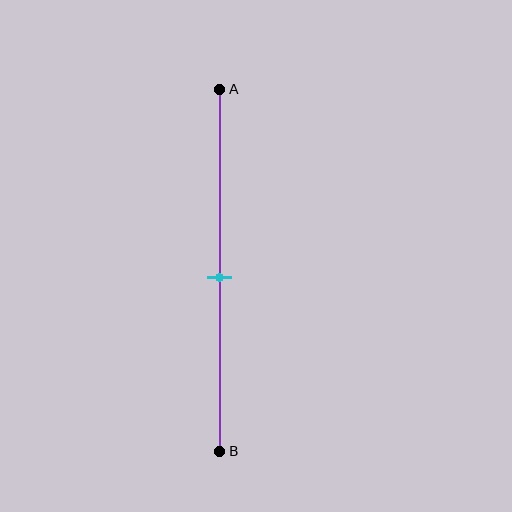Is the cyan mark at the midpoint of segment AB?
Yes, the mark is approximately at the midpoint.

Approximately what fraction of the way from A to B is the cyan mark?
The cyan mark is approximately 50% of the way from A to B.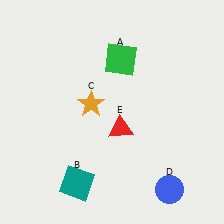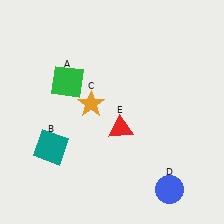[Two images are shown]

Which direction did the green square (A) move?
The green square (A) moved left.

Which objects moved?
The objects that moved are: the green square (A), the teal square (B).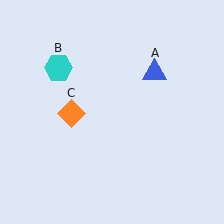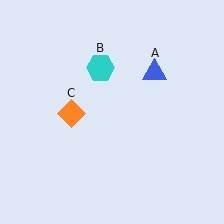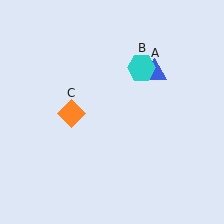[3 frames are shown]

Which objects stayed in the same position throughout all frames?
Blue triangle (object A) and orange diamond (object C) remained stationary.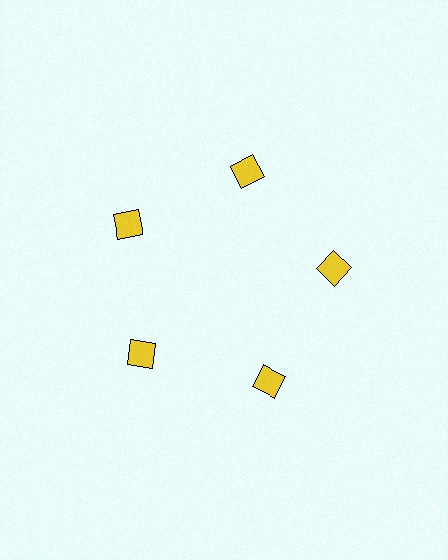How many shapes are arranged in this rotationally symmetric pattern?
There are 5 shapes, arranged in 5 groups of 1.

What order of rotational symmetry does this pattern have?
This pattern has 5-fold rotational symmetry.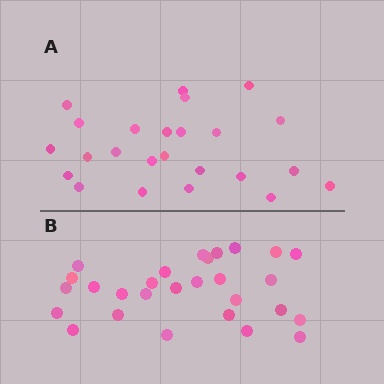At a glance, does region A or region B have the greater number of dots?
Region B (the bottom region) has more dots.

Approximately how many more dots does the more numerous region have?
Region B has about 4 more dots than region A.